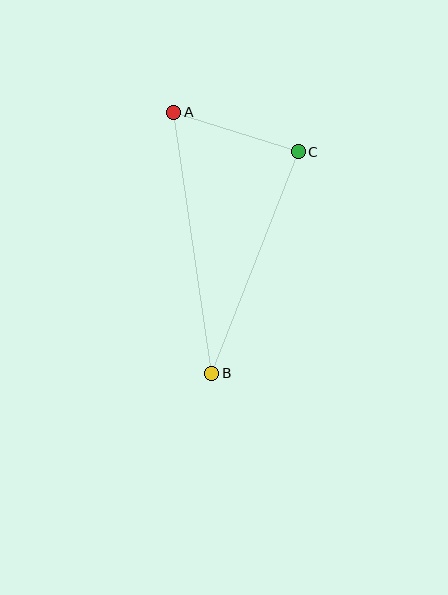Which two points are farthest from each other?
Points A and B are farthest from each other.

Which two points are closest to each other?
Points A and C are closest to each other.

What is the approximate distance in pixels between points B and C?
The distance between B and C is approximately 238 pixels.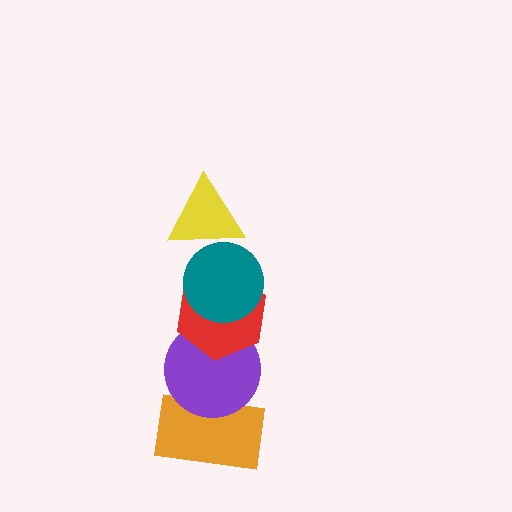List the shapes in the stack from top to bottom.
From top to bottom: the yellow triangle, the teal circle, the red hexagon, the purple circle, the orange rectangle.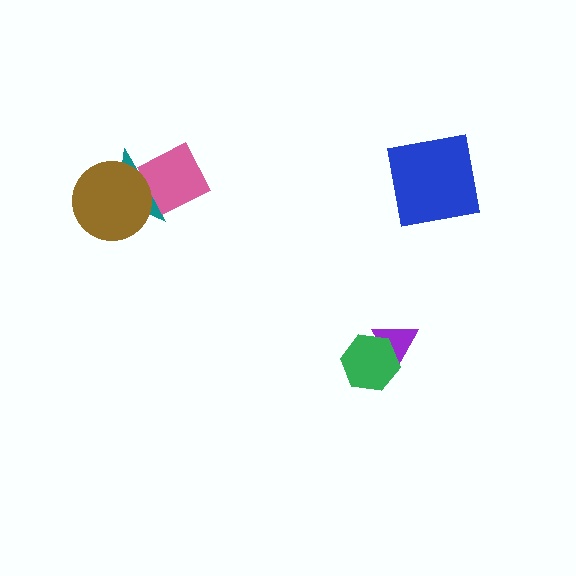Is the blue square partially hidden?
No, no other shape covers it.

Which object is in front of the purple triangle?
The green hexagon is in front of the purple triangle.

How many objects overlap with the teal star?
2 objects overlap with the teal star.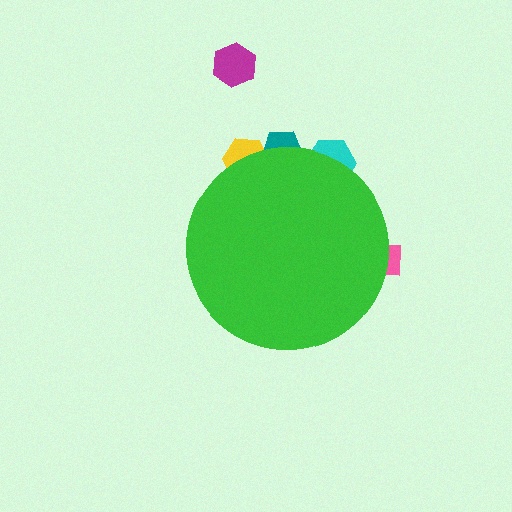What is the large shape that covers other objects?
A green circle.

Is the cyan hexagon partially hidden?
Yes, the cyan hexagon is partially hidden behind the green circle.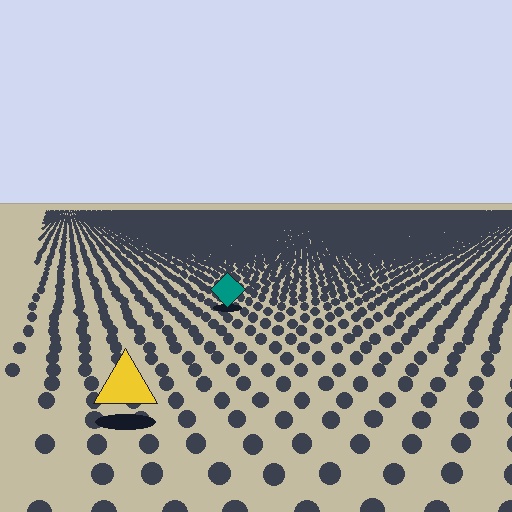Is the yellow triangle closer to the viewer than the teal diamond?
Yes. The yellow triangle is closer — you can tell from the texture gradient: the ground texture is coarser near it.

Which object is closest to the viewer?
The yellow triangle is closest. The texture marks near it are larger and more spread out.